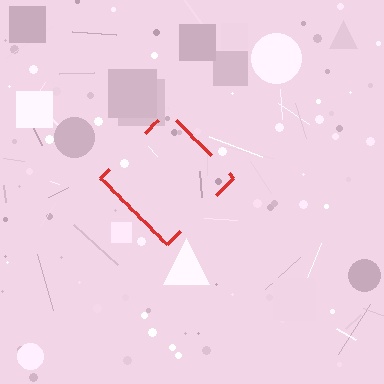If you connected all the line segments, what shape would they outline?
They would outline a diamond.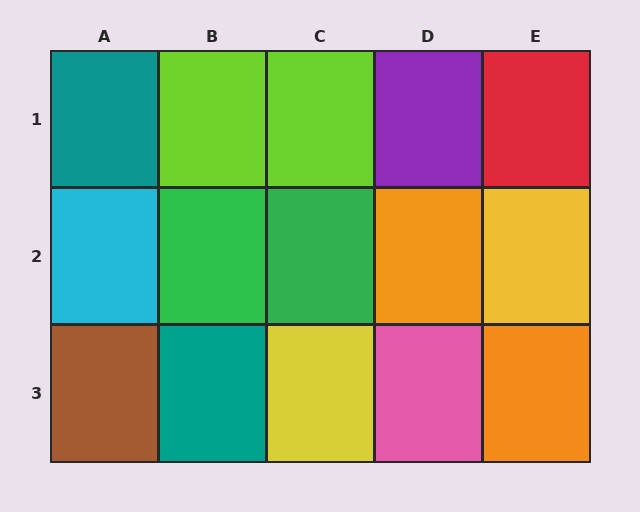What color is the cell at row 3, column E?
Orange.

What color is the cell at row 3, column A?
Brown.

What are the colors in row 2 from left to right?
Cyan, green, green, orange, yellow.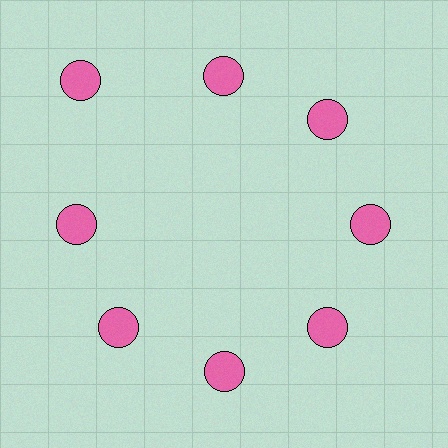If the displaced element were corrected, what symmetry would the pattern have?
It would have 8-fold rotational symmetry — the pattern would map onto itself every 45 degrees.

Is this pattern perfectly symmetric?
No. The 8 pink circles are arranged in a ring, but one element near the 10 o'clock position is pushed outward from the center, breaking the 8-fold rotational symmetry.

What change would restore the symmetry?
The symmetry would be restored by moving it inward, back onto the ring so that all 8 circles sit at equal angles and equal distance from the center.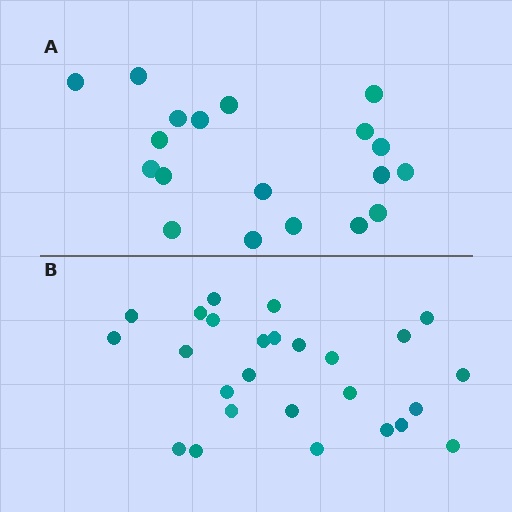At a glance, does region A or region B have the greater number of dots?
Region B (the bottom region) has more dots.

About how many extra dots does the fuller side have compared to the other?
Region B has roughly 8 or so more dots than region A.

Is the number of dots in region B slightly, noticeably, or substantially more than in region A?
Region B has noticeably more, but not dramatically so. The ratio is roughly 1.4 to 1.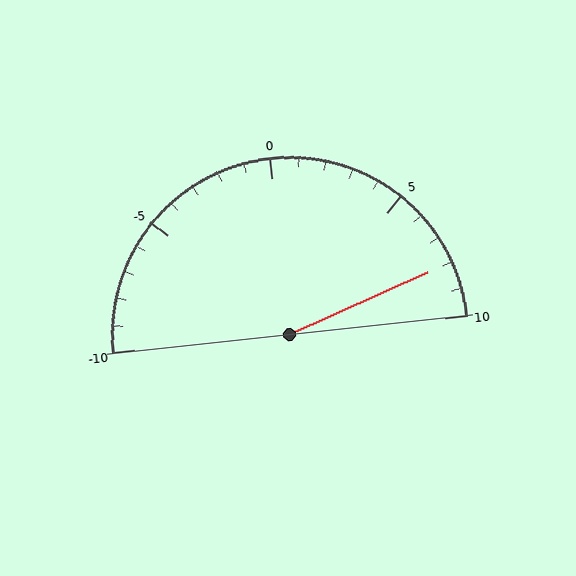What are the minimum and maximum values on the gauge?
The gauge ranges from -10 to 10.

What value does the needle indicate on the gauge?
The needle indicates approximately 8.